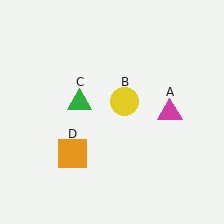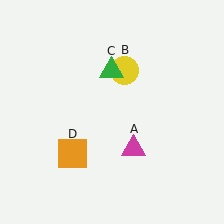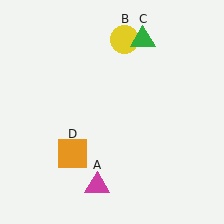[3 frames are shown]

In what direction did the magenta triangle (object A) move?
The magenta triangle (object A) moved down and to the left.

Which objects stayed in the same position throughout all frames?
Orange square (object D) remained stationary.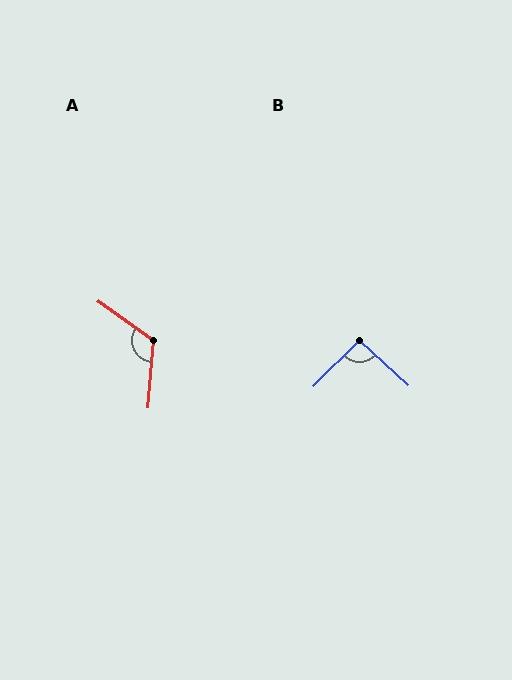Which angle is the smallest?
B, at approximately 92 degrees.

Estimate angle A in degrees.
Approximately 121 degrees.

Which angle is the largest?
A, at approximately 121 degrees.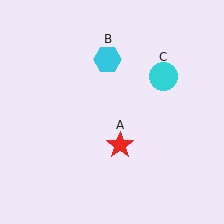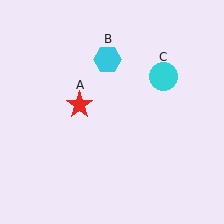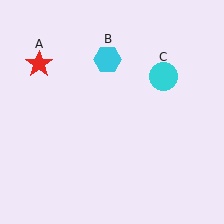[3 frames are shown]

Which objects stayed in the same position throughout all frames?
Cyan hexagon (object B) and cyan circle (object C) remained stationary.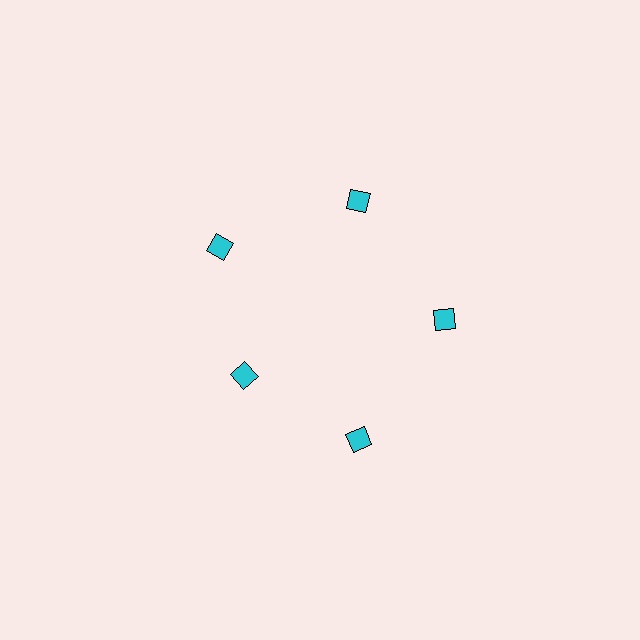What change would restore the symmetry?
The symmetry would be restored by moving it outward, back onto the ring so that all 5 squares sit at equal angles and equal distance from the center.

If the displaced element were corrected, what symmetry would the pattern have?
It would have 5-fold rotational symmetry — the pattern would map onto itself every 72 degrees.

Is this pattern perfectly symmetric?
No. The 5 cyan squares are arranged in a ring, but one element near the 8 o'clock position is pulled inward toward the center, breaking the 5-fold rotational symmetry.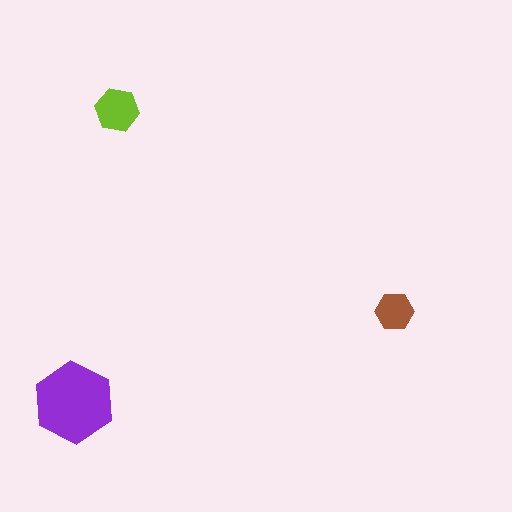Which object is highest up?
The lime hexagon is topmost.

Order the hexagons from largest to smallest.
the purple one, the lime one, the brown one.